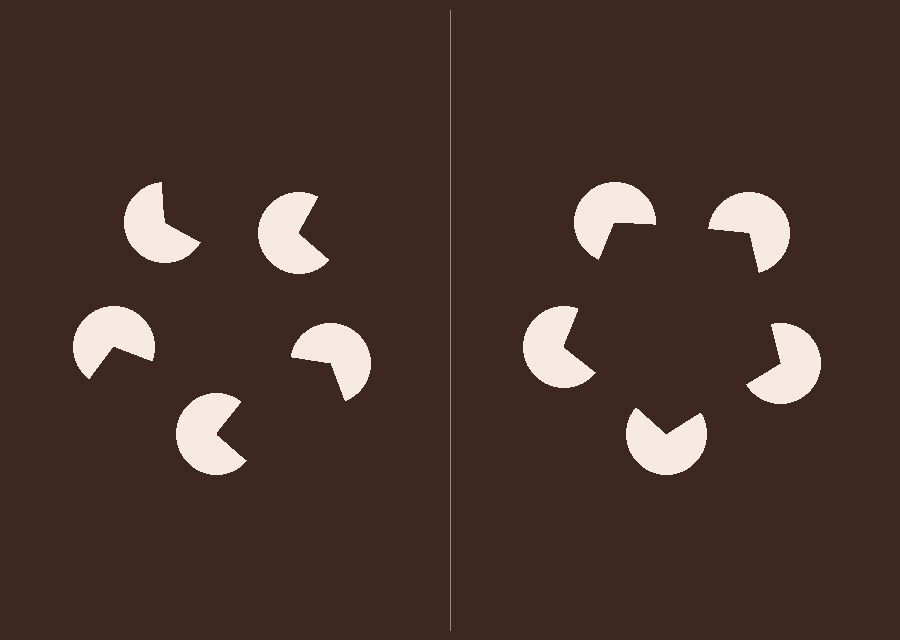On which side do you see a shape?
An illusory pentagon appears on the right side. On the left side the wedge cuts are rotated, so no coherent shape forms.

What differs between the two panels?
The pac-man discs are positioned identically on both sides; only the wedge orientations differ. On the right they align to a pentagon; on the left they are misaligned.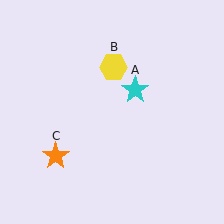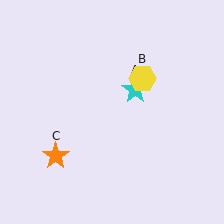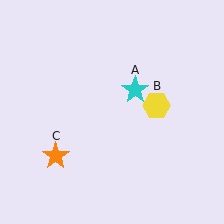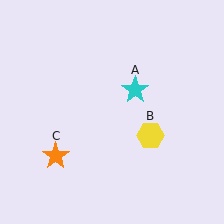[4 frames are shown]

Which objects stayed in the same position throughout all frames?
Cyan star (object A) and orange star (object C) remained stationary.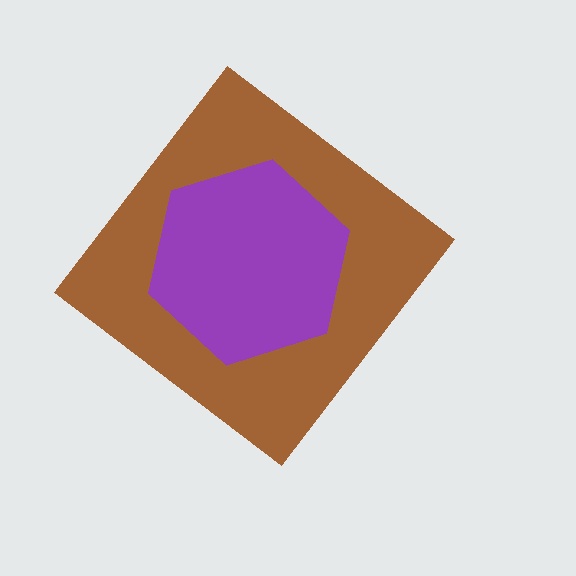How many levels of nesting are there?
2.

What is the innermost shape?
The purple hexagon.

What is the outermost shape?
The brown diamond.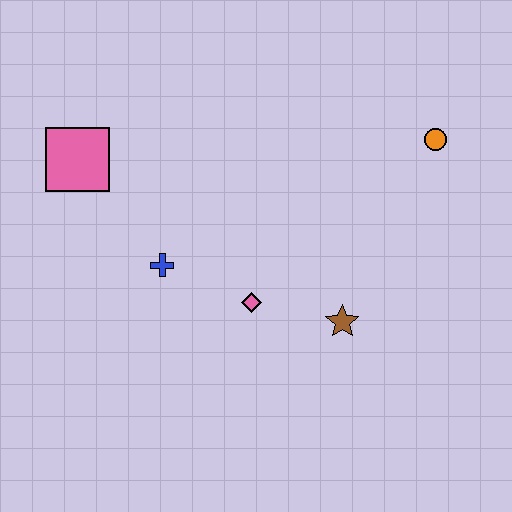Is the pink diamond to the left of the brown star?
Yes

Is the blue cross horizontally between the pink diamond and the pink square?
Yes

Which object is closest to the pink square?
The blue cross is closest to the pink square.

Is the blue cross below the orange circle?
Yes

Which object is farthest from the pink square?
The orange circle is farthest from the pink square.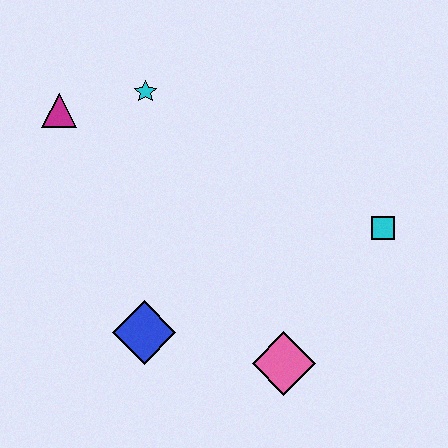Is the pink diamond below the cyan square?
Yes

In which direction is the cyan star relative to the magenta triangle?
The cyan star is to the right of the magenta triangle.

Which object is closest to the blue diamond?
The pink diamond is closest to the blue diamond.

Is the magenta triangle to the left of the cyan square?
Yes